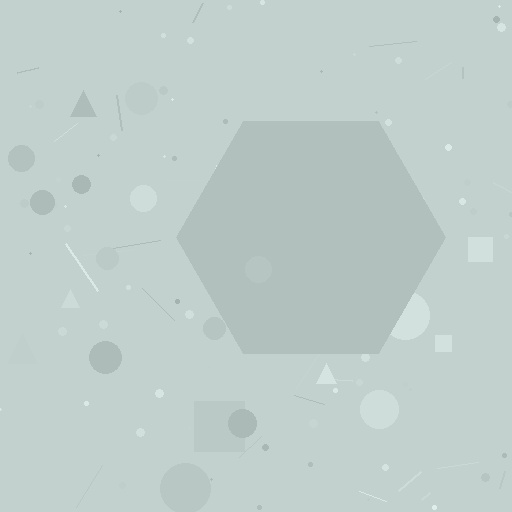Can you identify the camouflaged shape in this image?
The camouflaged shape is a hexagon.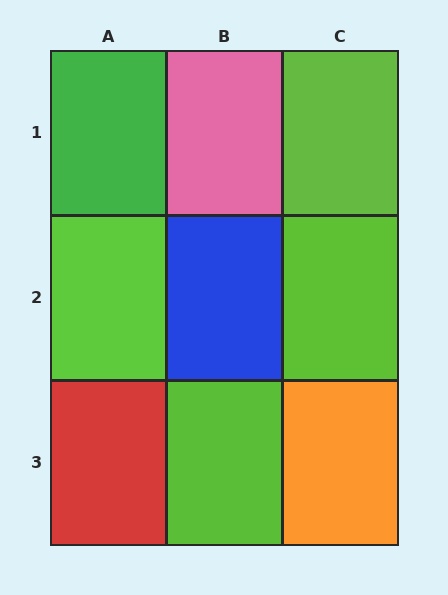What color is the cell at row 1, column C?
Lime.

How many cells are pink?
1 cell is pink.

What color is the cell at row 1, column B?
Pink.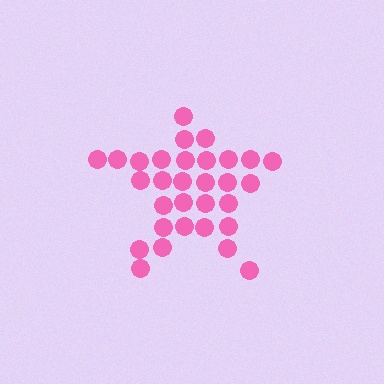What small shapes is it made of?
It is made of small circles.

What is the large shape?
The large shape is a star.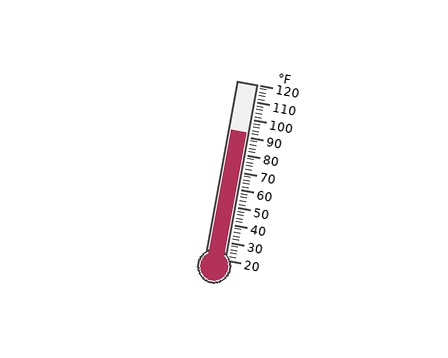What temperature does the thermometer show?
The thermometer shows approximately 92°F.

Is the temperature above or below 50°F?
The temperature is above 50°F.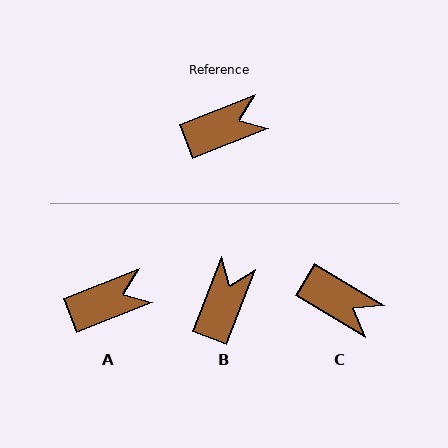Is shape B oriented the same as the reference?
No, it is off by about 48 degrees.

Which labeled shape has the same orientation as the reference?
A.